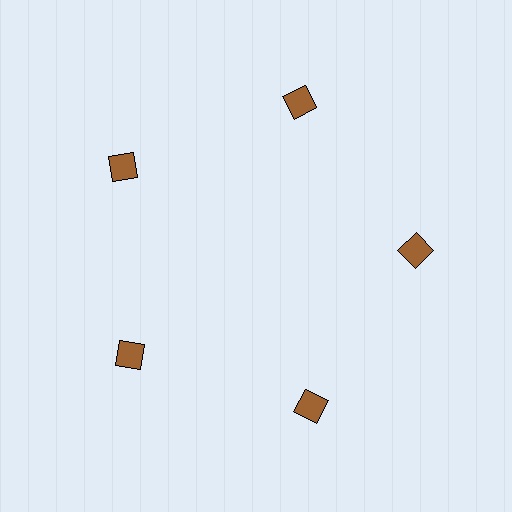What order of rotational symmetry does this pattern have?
This pattern has 5-fold rotational symmetry.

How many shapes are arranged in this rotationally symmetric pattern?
There are 5 shapes, arranged in 5 groups of 1.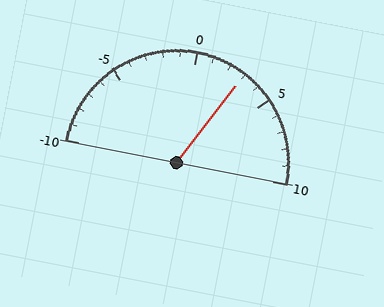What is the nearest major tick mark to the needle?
The nearest major tick mark is 5.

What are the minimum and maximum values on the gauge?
The gauge ranges from -10 to 10.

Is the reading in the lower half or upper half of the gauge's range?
The reading is in the upper half of the range (-10 to 10).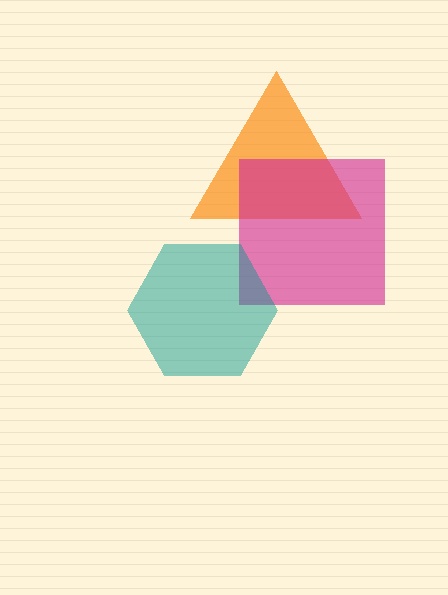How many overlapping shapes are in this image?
There are 3 overlapping shapes in the image.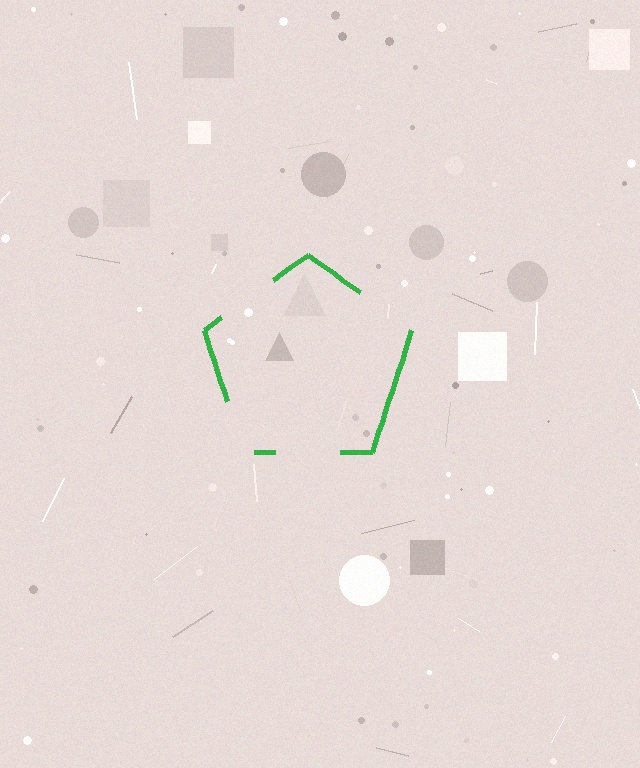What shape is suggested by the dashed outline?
The dashed outline suggests a pentagon.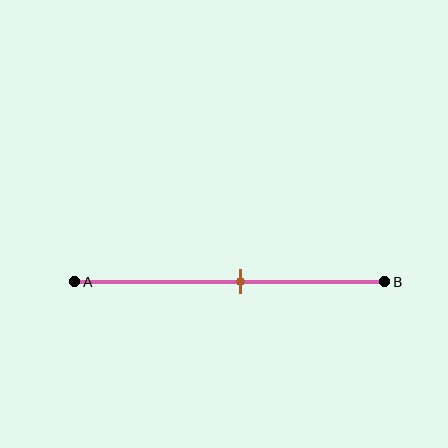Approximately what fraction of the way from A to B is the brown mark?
The brown mark is approximately 55% of the way from A to B.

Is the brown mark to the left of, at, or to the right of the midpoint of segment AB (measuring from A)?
The brown mark is to the right of the midpoint of segment AB.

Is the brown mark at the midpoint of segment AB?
No, the mark is at about 55% from A, not at the 50% midpoint.